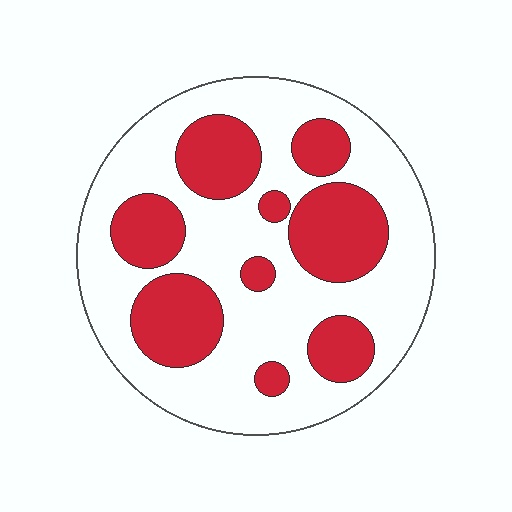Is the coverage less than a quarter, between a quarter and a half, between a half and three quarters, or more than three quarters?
Between a quarter and a half.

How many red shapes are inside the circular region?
9.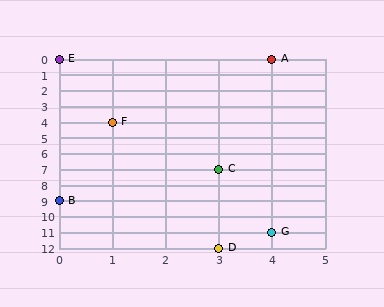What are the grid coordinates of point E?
Point E is at grid coordinates (0, 0).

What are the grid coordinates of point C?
Point C is at grid coordinates (3, 7).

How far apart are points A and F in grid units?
Points A and F are 3 columns and 4 rows apart (about 5.0 grid units diagonally).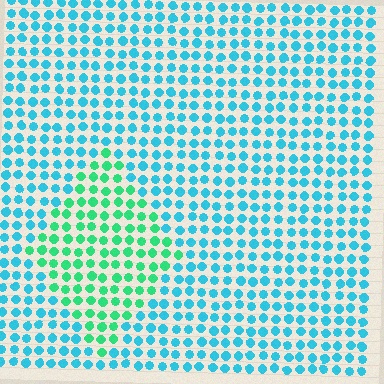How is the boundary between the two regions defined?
The boundary is defined purely by a slight shift in hue (about 43 degrees). Spacing, size, and orientation are identical on both sides.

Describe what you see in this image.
The image is filled with small cyan elements in a uniform arrangement. A diamond-shaped region is visible where the elements are tinted to a slightly different hue, forming a subtle color boundary.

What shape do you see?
I see a diamond.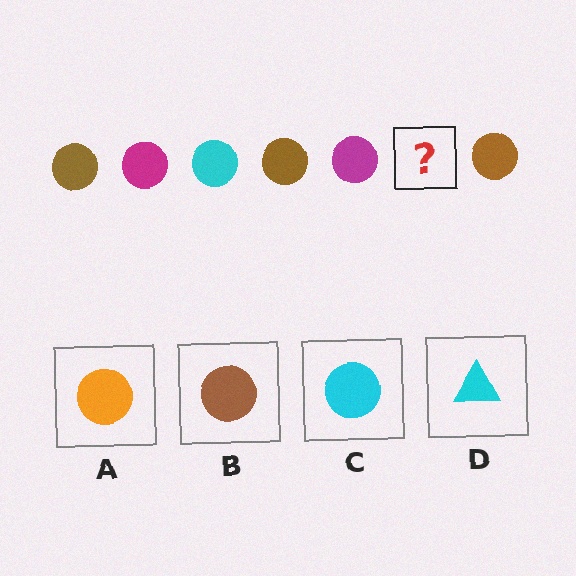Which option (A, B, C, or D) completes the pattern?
C.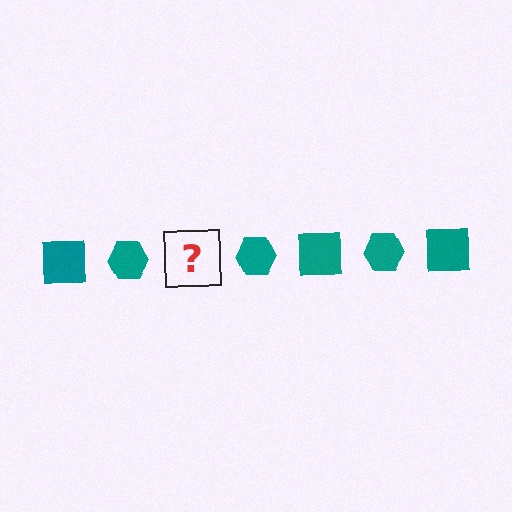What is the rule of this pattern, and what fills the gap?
The rule is that the pattern cycles through square, hexagon shapes in teal. The gap should be filled with a teal square.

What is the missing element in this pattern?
The missing element is a teal square.